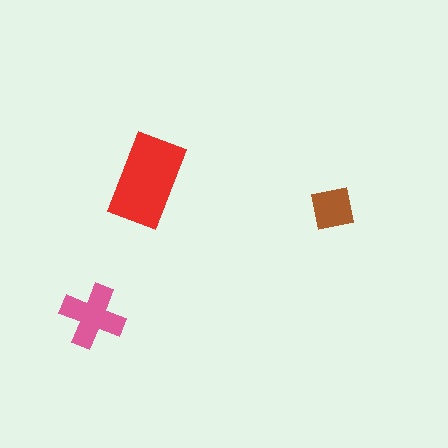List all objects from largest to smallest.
The red rectangle, the pink cross, the brown square.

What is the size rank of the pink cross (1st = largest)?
2nd.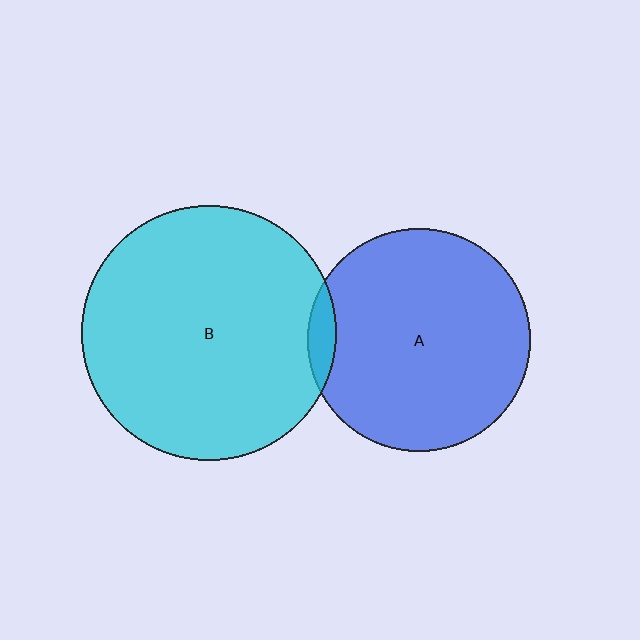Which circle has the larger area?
Circle B (cyan).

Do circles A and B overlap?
Yes.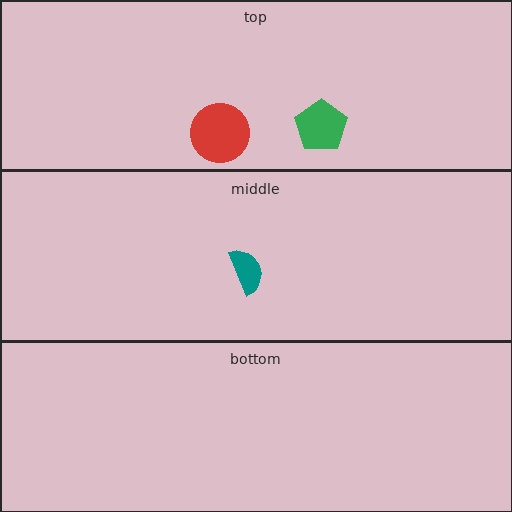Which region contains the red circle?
The top region.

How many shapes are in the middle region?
1.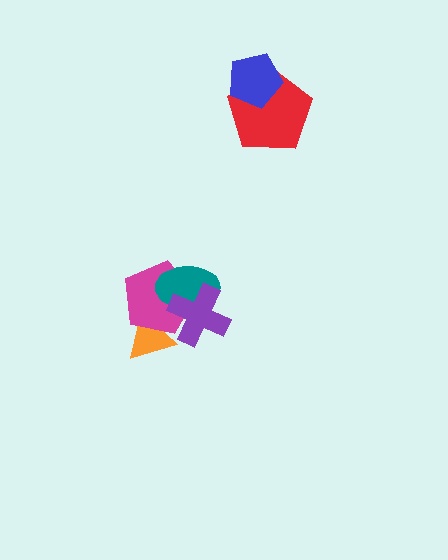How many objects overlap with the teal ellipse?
2 objects overlap with the teal ellipse.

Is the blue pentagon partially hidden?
No, no other shape covers it.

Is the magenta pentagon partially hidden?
Yes, it is partially covered by another shape.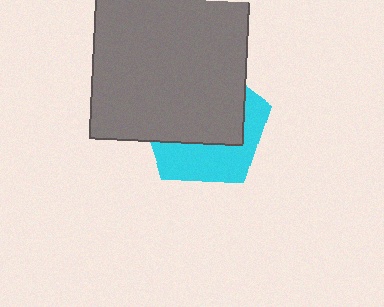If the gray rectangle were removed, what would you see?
You would see the complete cyan pentagon.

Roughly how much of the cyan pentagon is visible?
A small part of it is visible (roughly 40%).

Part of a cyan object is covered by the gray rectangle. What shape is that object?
It is a pentagon.